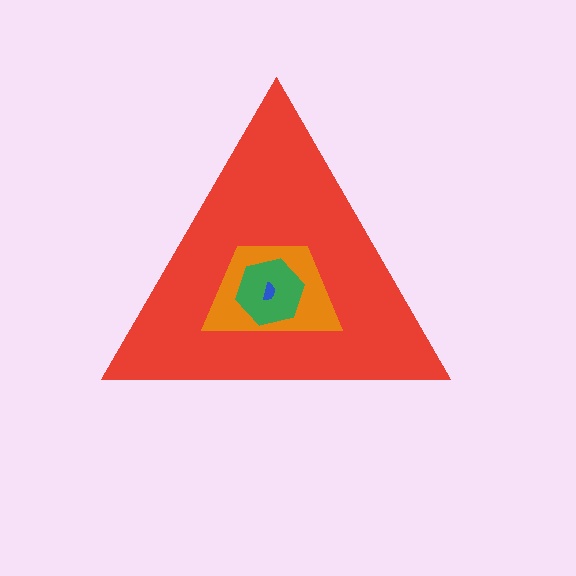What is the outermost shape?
The red triangle.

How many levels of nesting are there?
4.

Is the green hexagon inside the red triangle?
Yes.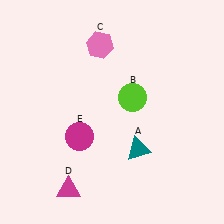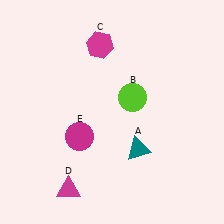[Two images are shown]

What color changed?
The hexagon (C) changed from pink in Image 1 to magenta in Image 2.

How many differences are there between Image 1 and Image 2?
There is 1 difference between the two images.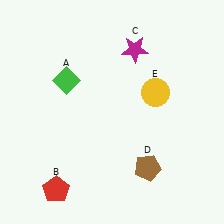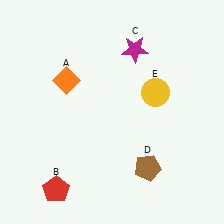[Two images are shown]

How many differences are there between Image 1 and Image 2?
There is 1 difference between the two images.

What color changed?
The diamond (A) changed from green in Image 1 to orange in Image 2.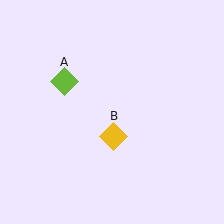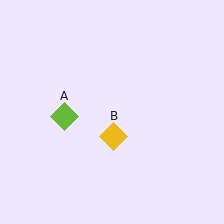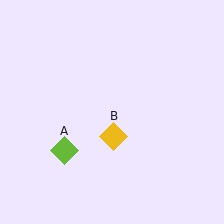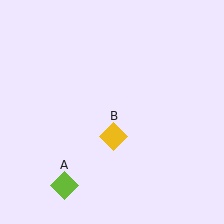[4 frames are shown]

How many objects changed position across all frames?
1 object changed position: lime diamond (object A).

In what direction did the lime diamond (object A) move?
The lime diamond (object A) moved down.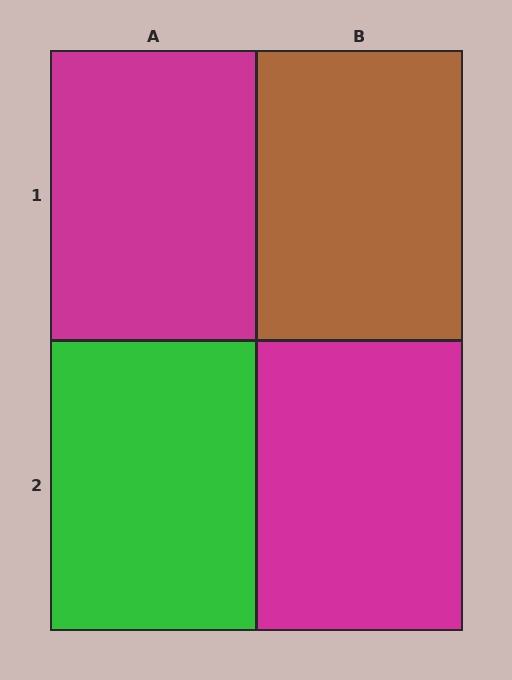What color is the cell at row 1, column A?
Magenta.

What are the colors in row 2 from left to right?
Green, magenta.